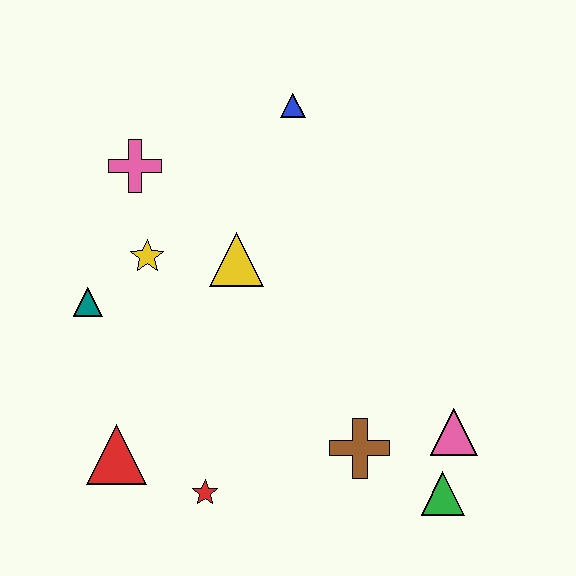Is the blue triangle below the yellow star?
No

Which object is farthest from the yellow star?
The green triangle is farthest from the yellow star.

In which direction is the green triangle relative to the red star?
The green triangle is to the right of the red star.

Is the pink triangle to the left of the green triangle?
No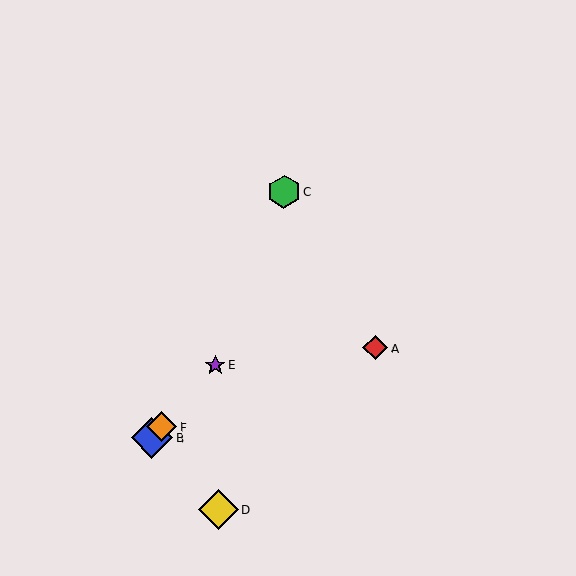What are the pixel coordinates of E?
Object E is at (215, 365).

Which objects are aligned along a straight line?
Objects B, E, F are aligned along a straight line.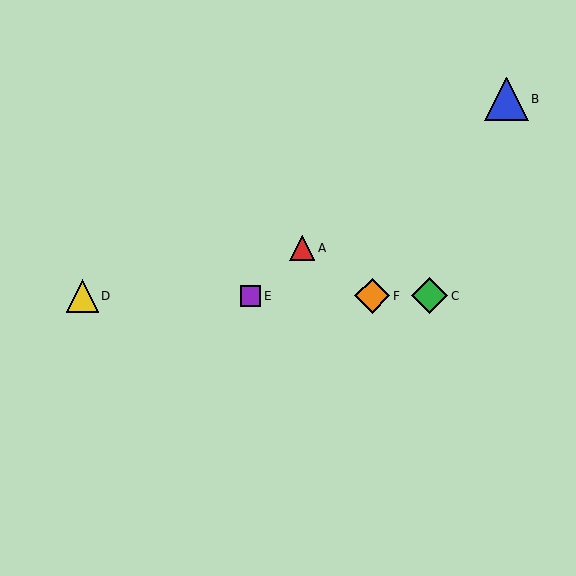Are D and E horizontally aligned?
Yes, both are at y≈296.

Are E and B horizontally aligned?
No, E is at y≈296 and B is at y≈99.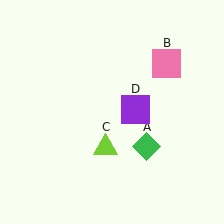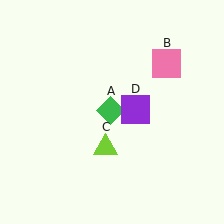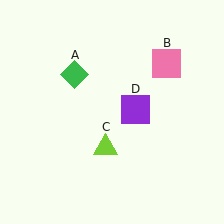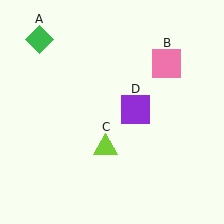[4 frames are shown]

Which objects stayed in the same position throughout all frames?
Pink square (object B) and lime triangle (object C) and purple square (object D) remained stationary.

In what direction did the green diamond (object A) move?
The green diamond (object A) moved up and to the left.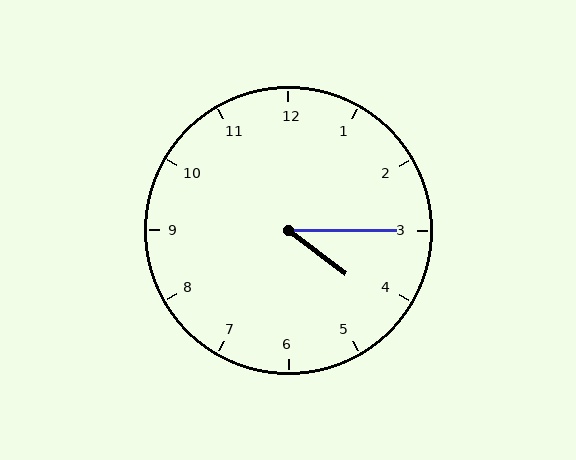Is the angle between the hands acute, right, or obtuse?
It is acute.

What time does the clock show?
4:15.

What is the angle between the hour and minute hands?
Approximately 38 degrees.